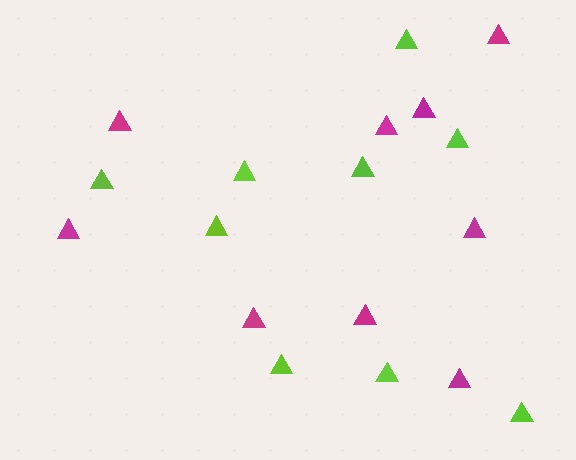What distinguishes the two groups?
There are 2 groups: one group of magenta triangles (9) and one group of lime triangles (9).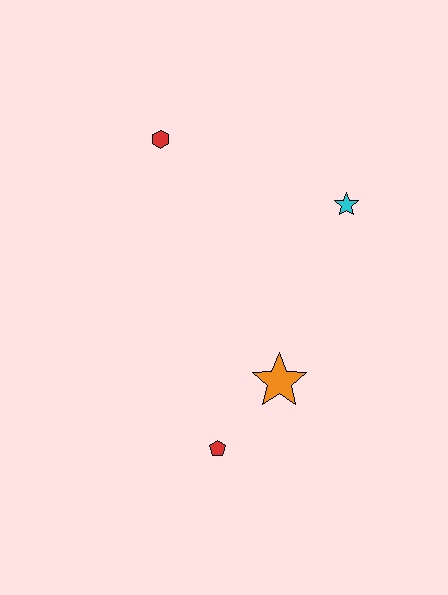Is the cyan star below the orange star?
No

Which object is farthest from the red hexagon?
The red pentagon is farthest from the red hexagon.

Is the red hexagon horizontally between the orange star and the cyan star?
No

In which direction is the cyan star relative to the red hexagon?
The cyan star is to the right of the red hexagon.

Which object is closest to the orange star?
The red pentagon is closest to the orange star.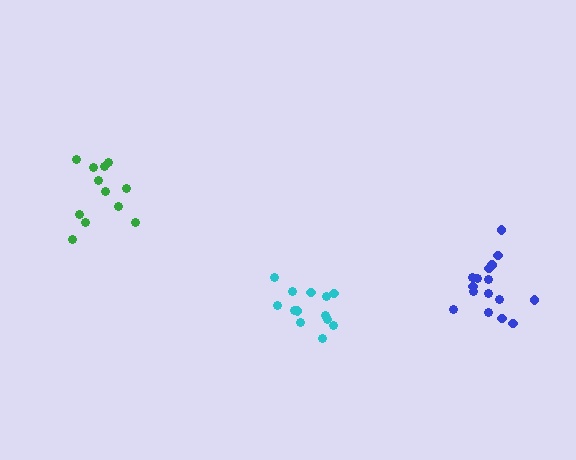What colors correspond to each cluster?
The clusters are colored: cyan, blue, green.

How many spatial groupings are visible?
There are 3 spatial groupings.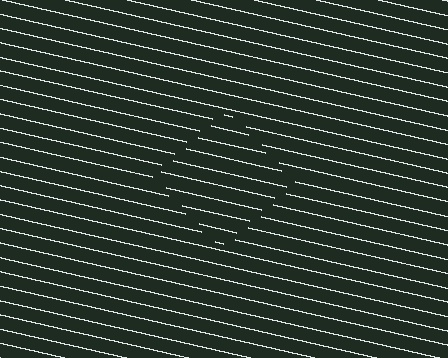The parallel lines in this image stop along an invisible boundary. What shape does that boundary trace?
An illusory square. The interior of the shape contains the same grating, shifted by half a period — the contour is defined by the phase discontinuity where line-ends from the inner and outer gratings abut.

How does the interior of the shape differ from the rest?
The interior of the shape contains the same grating, shifted by half a period — the contour is defined by the phase discontinuity where line-ends from the inner and outer gratings abut.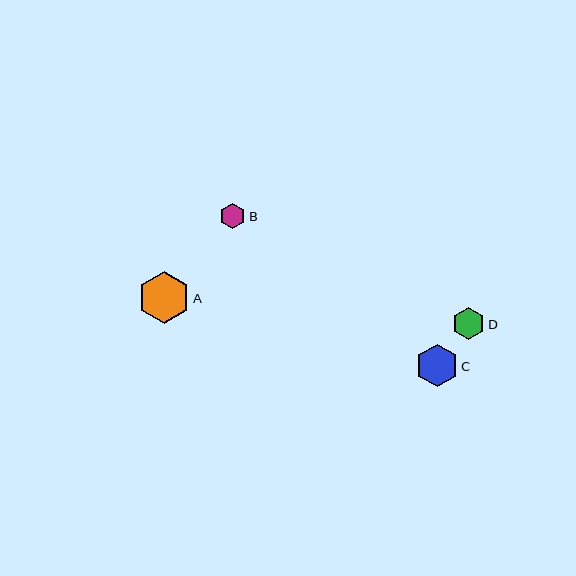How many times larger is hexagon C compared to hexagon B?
Hexagon C is approximately 1.7 times the size of hexagon B.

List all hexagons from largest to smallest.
From largest to smallest: A, C, D, B.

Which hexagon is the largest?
Hexagon A is the largest with a size of approximately 52 pixels.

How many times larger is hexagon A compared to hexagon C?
Hexagon A is approximately 1.2 times the size of hexagon C.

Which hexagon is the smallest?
Hexagon B is the smallest with a size of approximately 25 pixels.